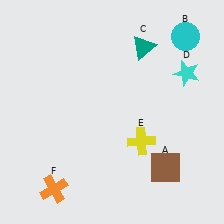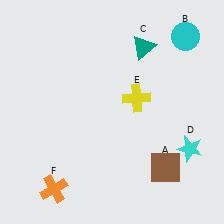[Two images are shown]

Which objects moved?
The objects that moved are: the cyan star (D), the yellow cross (E).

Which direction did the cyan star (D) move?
The cyan star (D) moved down.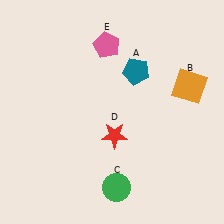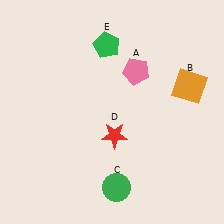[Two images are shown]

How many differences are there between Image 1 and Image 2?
There are 2 differences between the two images.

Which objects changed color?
A changed from teal to pink. E changed from pink to green.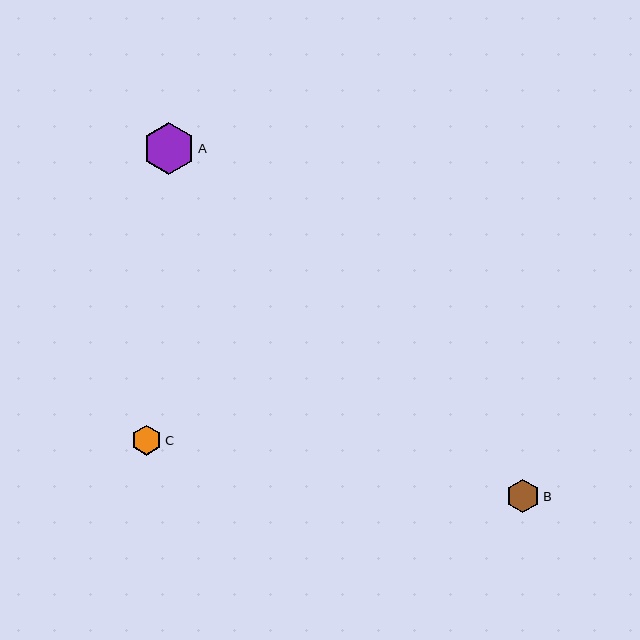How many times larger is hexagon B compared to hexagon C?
Hexagon B is approximately 1.1 times the size of hexagon C.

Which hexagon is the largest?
Hexagon A is the largest with a size of approximately 52 pixels.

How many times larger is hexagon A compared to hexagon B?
Hexagon A is approximately 1.6 times the size of hexagon B.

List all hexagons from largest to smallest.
From largest to smallest: A, B, C.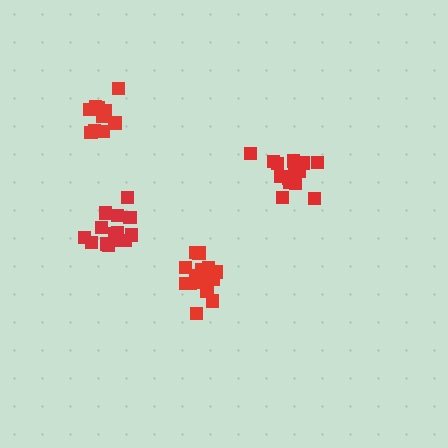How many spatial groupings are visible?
There are 4 spatial groupings.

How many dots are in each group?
Group 1: 16 dots, Group 2: 14 dots, Group 3: 11 dots, Group 4: 15 dots (56 total).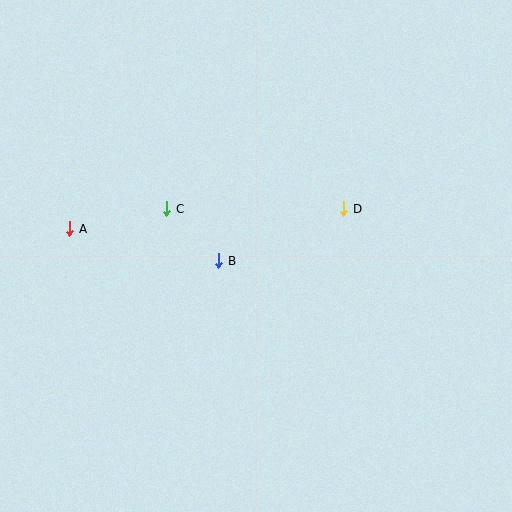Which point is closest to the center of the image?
Point B at (219, 261) is closest to the center.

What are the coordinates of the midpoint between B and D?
The midpoint between B and D is at (281, 235).